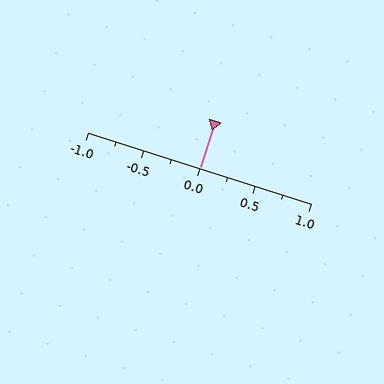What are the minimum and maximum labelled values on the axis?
The axis runs from -1.0 to 1.0.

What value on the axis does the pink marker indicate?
The marker indicates approximately 0.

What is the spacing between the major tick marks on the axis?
The major ticks are spaced 0.5 apart.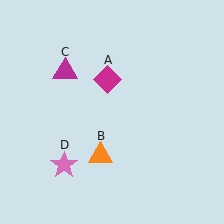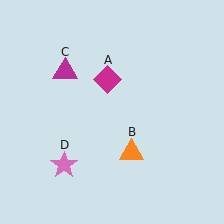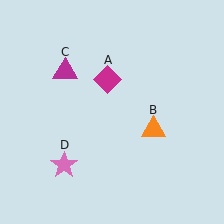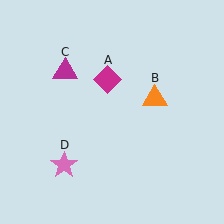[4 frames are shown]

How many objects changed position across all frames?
1 object changed position: orange triangle (object B).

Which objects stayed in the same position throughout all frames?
Magenta diamond (object A) and magenta triangle (object C) and pink star (object D) remained stationary.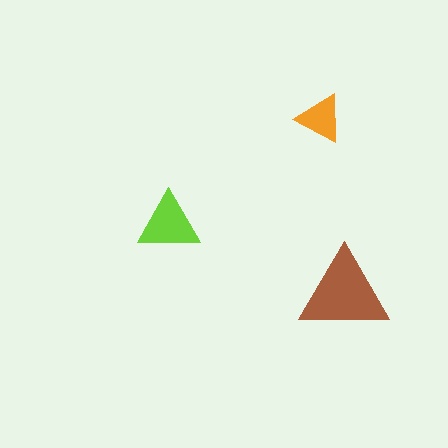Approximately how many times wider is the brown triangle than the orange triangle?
About 2 times wider.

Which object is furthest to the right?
The brown triangle is rightmost.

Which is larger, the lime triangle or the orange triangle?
The lime one.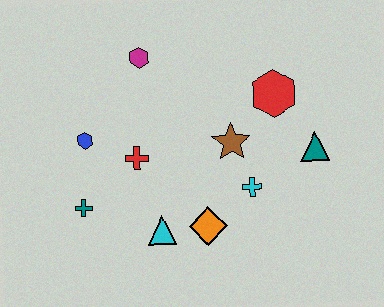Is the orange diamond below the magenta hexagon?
Yes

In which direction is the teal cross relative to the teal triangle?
The teal cross is to the left of the teal triangle.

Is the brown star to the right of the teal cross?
Yes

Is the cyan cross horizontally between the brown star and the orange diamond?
No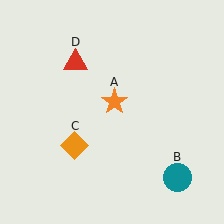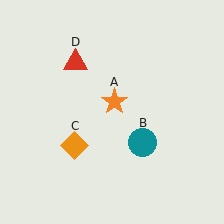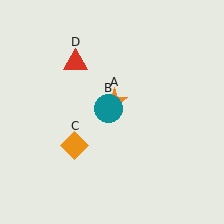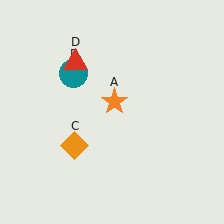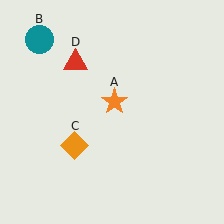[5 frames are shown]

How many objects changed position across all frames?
1 object changed position: teal circle (object B).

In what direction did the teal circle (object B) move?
The teal circle (object B) moved up and to the left.